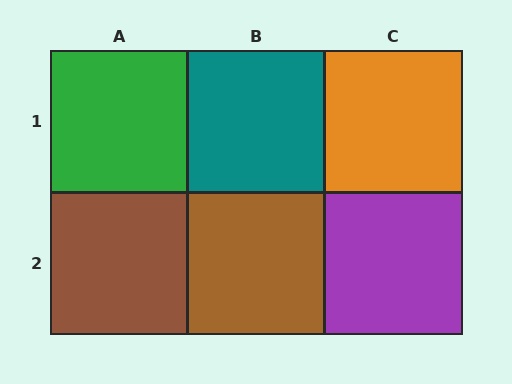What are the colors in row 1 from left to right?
Green, teal, orange.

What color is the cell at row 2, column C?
Purple.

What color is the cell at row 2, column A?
Brown.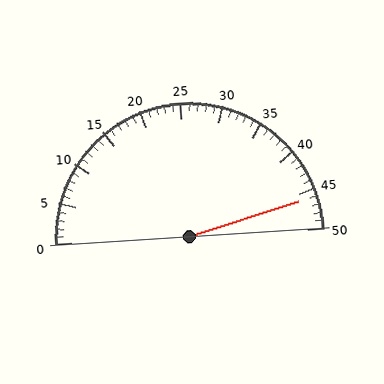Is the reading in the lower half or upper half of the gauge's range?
The reading is in the upper half of the range (0 to 50).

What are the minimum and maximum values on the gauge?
The gauge ranges from 0 to 50.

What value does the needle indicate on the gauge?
The needle indicates approximately 46.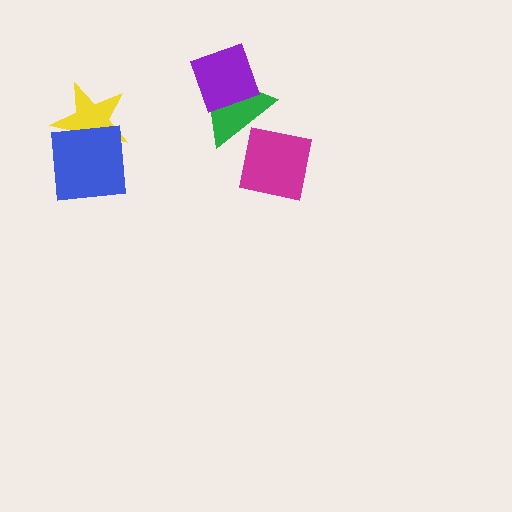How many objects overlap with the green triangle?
2 objects overlap with the green triangle.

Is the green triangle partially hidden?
Yes, it is partially covered by another shape.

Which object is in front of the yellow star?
The blue square is in front of the yellow star.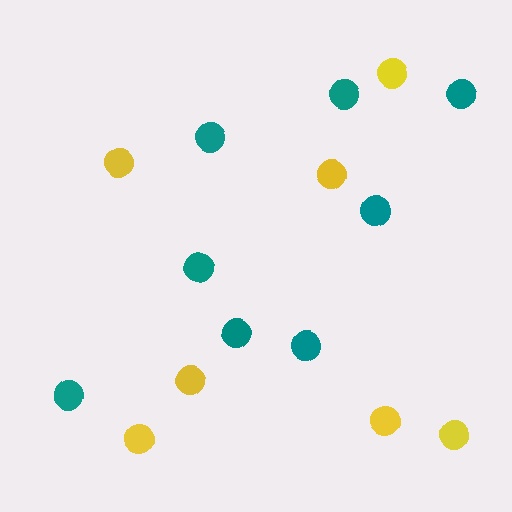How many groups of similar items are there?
There are 2 groups: one group of teal circles (8) and one group of yellow circles (7).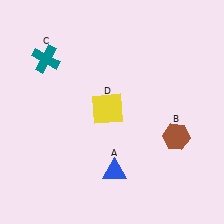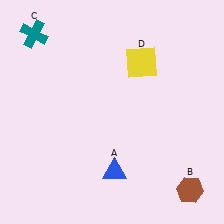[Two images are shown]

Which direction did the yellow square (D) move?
The yellow square (D) moved up.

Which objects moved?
The objects that moved are: the brown hexagon (B), the teal cross (C), the yellow square (D).